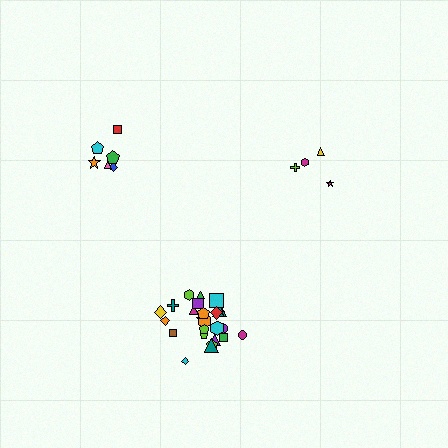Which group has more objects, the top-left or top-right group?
The top-left group.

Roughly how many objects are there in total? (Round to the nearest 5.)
Roughly 35 objects in total.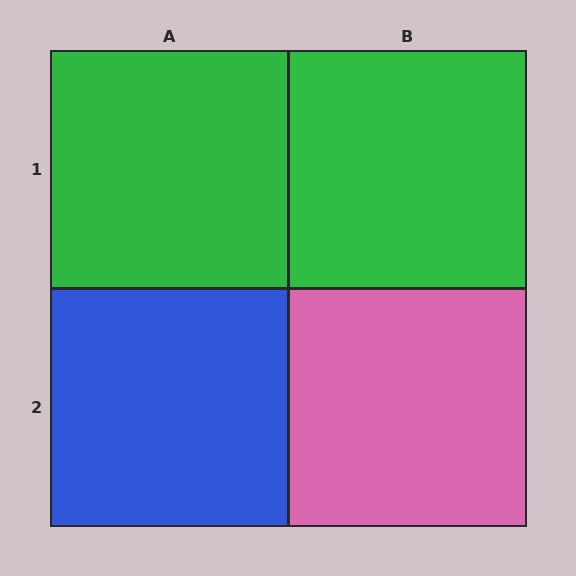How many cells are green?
2 cells are green.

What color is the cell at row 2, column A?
Blue.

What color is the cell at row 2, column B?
Pink.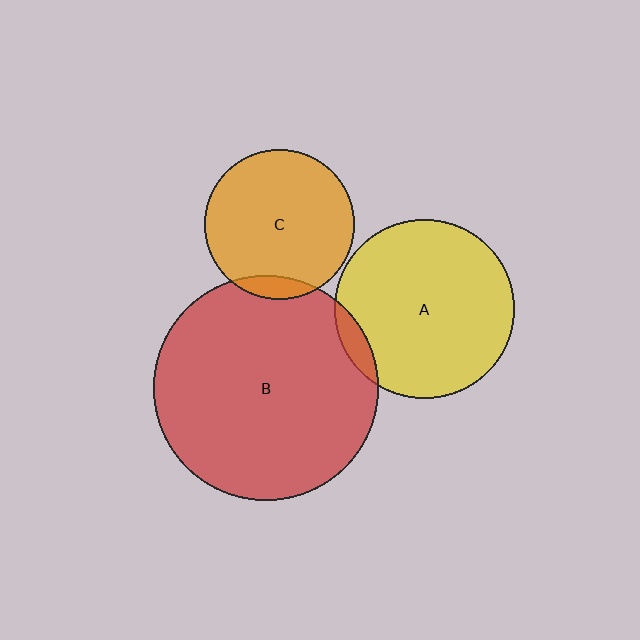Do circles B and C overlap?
Yes.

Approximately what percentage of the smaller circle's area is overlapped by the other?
Approximately 10%.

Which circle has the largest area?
Circle B (red).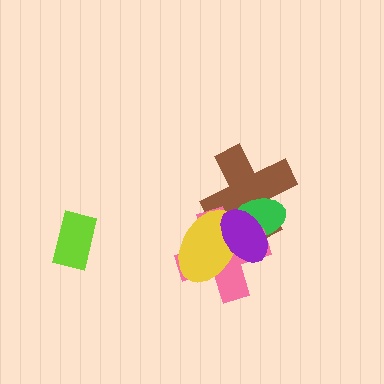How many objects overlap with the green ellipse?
4 objects overlap with the green ellipse.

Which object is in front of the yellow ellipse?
The purple ellipse is in front of the yellow ellipse.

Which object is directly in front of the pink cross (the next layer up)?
The yellow ellipse is directly in front of the pink cross.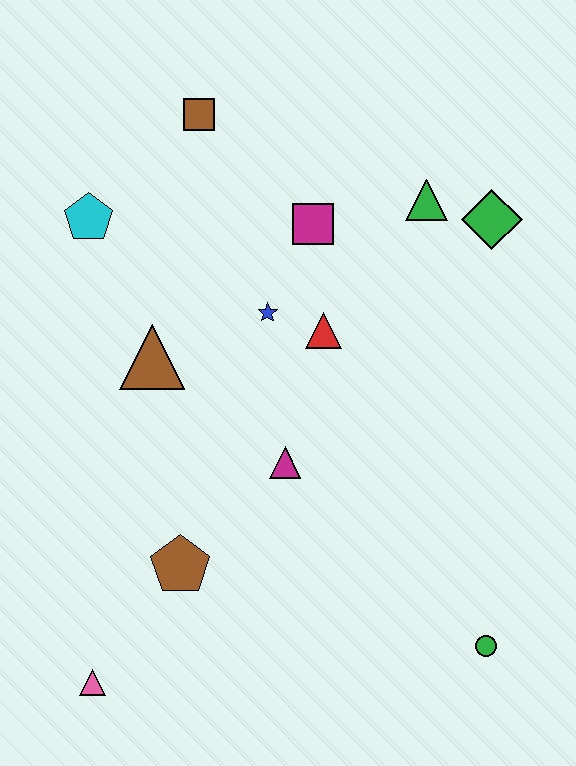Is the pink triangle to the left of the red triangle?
Yes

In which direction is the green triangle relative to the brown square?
The green triangle is to the right of the brown square.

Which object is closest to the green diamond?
The green triangle is closest to the green diamond.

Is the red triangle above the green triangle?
No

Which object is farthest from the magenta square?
The pink triangle is farthest from the magenta square.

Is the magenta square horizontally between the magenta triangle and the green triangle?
Yes